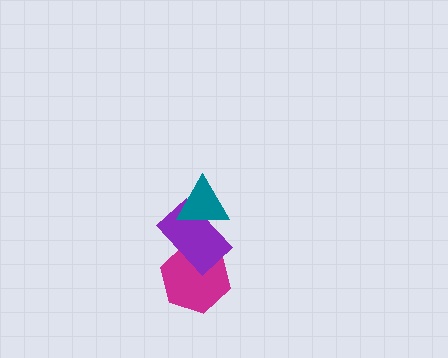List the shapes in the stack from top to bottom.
From top to bottom: the teal triangle, the purple rectangle, the magenta hexagon.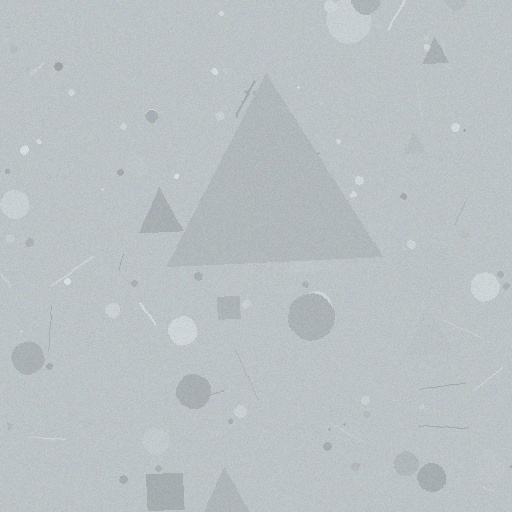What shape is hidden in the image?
A triangle is hidden in the image.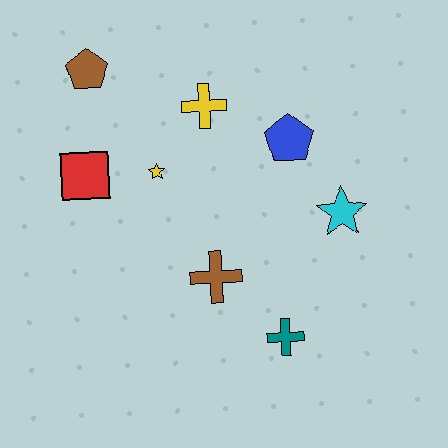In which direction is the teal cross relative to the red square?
The teal cross is to the right of the red square.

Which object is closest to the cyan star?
The blue pentagon is closest to the cyan star.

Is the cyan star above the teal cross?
Yes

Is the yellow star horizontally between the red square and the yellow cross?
Yes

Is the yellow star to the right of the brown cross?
No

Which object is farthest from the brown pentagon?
The teal cross is farthest from the brown pentagon.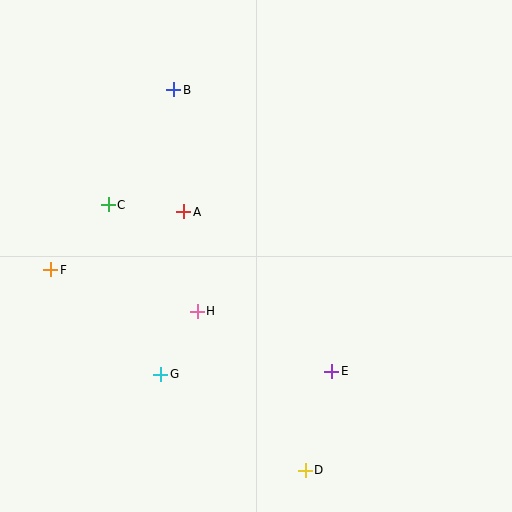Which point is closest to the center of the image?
Point H at (197, 311) is closest to the center.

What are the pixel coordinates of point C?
Point C is at (108, 205).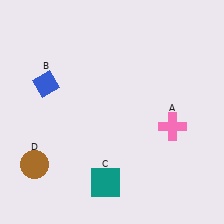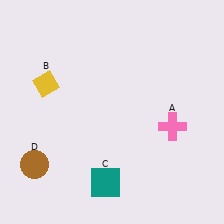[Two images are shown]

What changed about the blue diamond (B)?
In Image 1, B is blue. In Image 2, it changed to yellow.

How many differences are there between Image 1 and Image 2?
There is 1 difference between the two images.